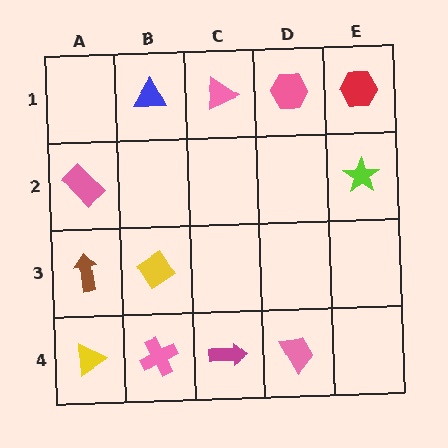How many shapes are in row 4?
4 shapes.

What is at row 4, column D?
A pink trapezoid.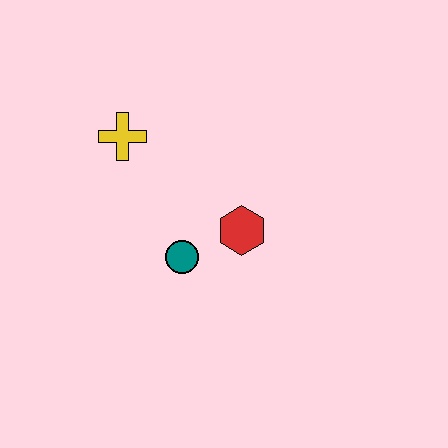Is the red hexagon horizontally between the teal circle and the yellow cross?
No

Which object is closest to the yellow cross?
The teal circle is closest to the yellow cross.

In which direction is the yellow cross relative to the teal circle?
The yellow cross is above the teal circle.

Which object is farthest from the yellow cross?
The red hexagon is farthest from the yellow cross.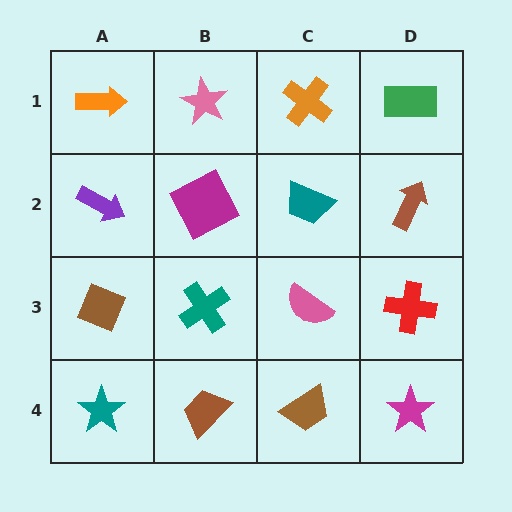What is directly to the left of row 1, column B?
An orange arrow.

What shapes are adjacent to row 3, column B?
A magenta square (row 2, column B), a brown trapezoid (row 4, column B), a brown diamond (row 3, column A), a pink semicircle (row 3, column C).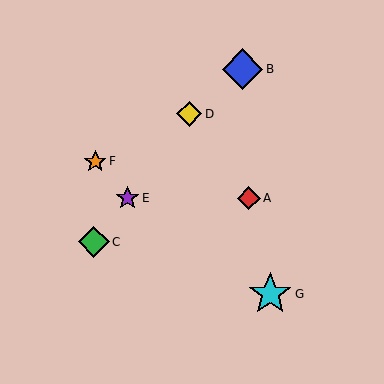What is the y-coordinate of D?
Object D is at y≈114.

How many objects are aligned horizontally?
2 objects (A, E) are aligned horizontally.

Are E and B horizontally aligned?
No, E is at y≈198 and B is at y≈69.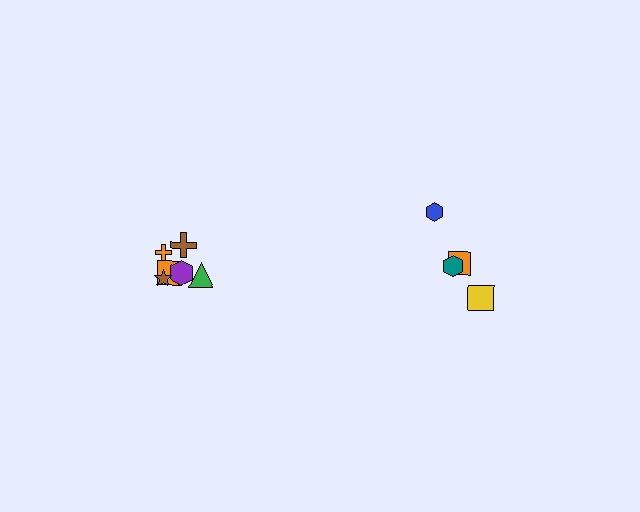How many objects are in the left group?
There are 6 objects.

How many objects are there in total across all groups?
There are 10 objects.